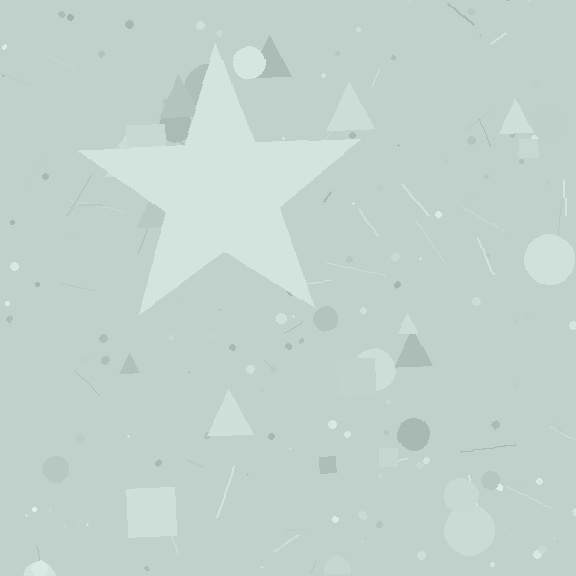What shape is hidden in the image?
A star is hidden in the image.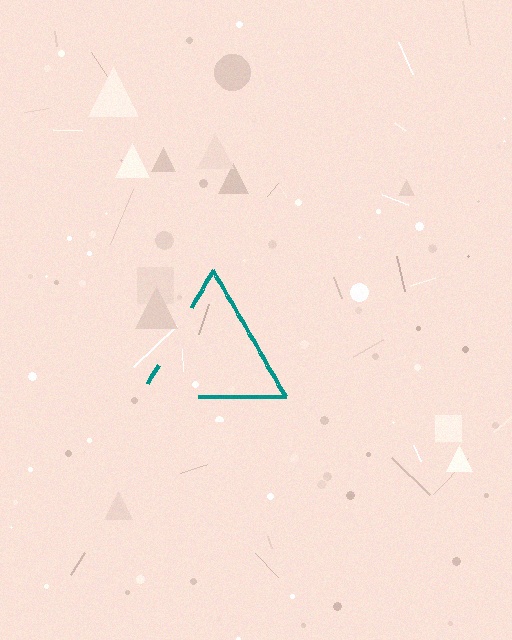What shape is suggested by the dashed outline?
The dashed outline suggests a triangle.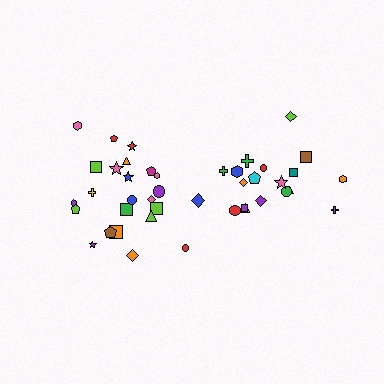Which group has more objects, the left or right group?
The left group.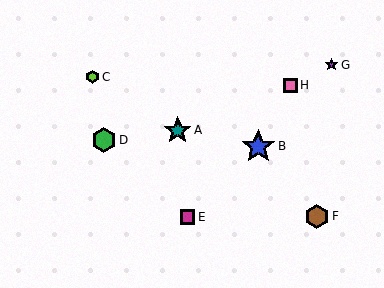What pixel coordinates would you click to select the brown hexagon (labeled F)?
Click at (317, 216) to select the brown hexagon F.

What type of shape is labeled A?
Shape A is a teal star.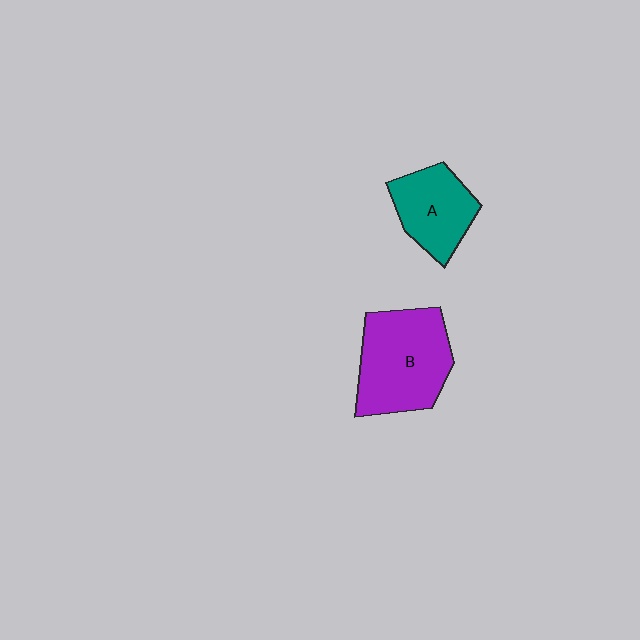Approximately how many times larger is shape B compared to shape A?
Approximately 1.5 times.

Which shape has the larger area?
Shape B (purple).